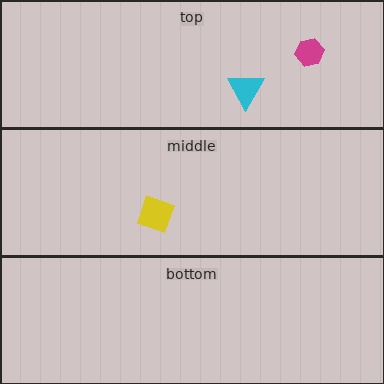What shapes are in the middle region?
The yellow square.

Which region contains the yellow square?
The middle region.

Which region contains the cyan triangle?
The top region.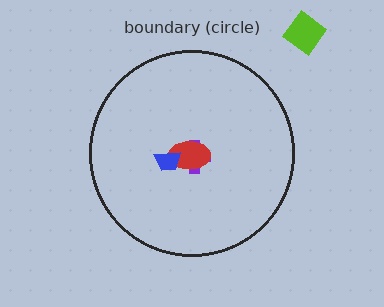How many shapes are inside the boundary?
3 inside, 1 outside.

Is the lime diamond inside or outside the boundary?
Outside.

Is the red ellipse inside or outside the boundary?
Inside.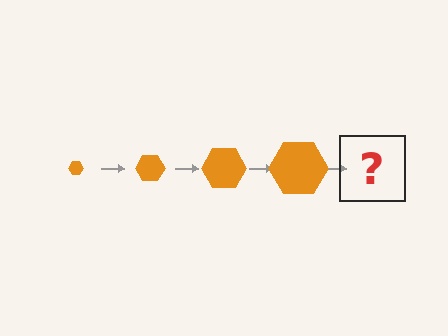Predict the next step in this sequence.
The next step is an orange hexagon, larger than the previous one.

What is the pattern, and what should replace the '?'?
The pattern is that the hexagon gets progressively larger each step. The '?' should be an orange hexagon, larger than the previous one.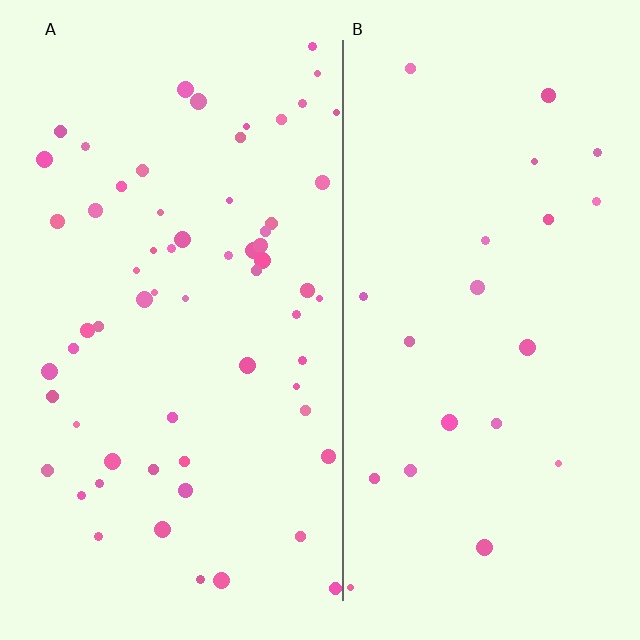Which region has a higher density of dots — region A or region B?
A (the left).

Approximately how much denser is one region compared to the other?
Approximately 2.9× — region A over region B.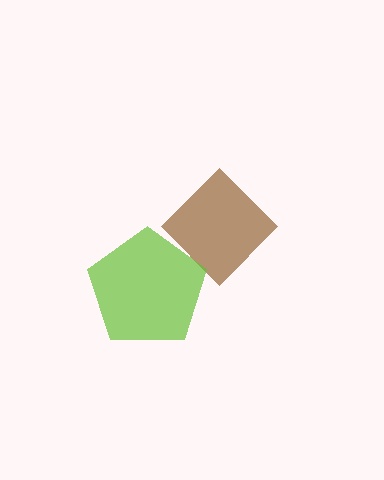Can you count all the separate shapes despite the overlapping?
Yes, there are 2 separate shapes.